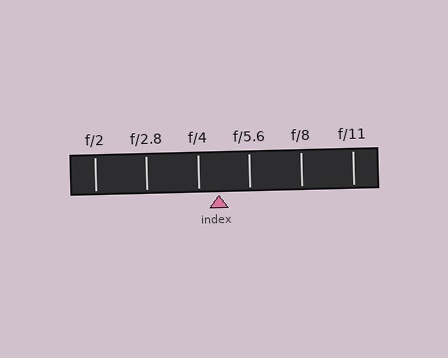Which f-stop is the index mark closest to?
The index mark is closest to f/4.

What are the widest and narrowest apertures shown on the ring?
The widest aperture shown is f/2 and the narrowest is f/11.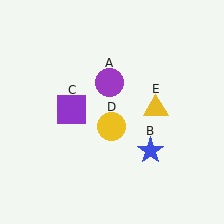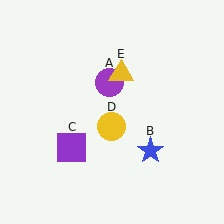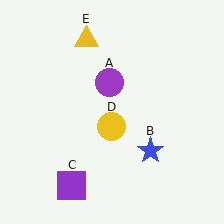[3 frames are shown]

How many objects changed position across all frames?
2 objects changed position: purple square (object C), yellow triangle (object E).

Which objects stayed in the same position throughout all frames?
Purple circle (object A) and blue star (object B) and yellow circle (object D) remained stationary.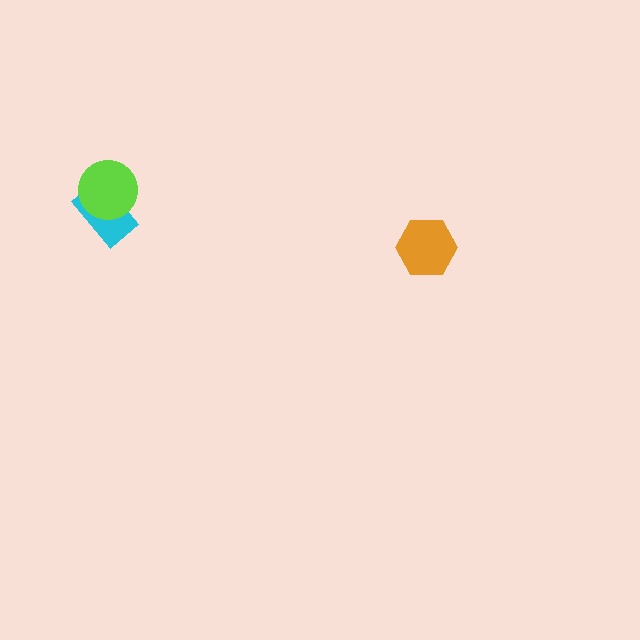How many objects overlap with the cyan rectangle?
1 object overlaps with the cyan rectangle.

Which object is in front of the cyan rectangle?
The lime circle is in front of the cyan rectangle.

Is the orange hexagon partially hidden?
No, no other shape covers it.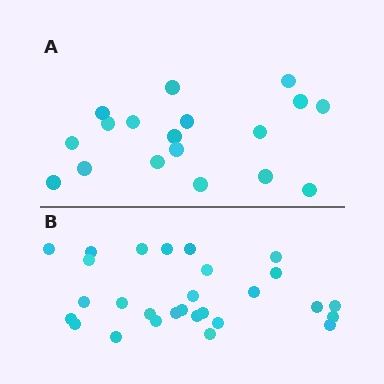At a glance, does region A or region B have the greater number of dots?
Region B (the bottom region) has more dots.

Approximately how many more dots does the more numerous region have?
Region B has roughly 10 or so more dots than region A.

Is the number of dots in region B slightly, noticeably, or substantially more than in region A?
Region B has substantially more. The ratio is roughly 1.6 to 1.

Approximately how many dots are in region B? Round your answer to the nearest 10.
About 30 dots. (The exact count is 28, which rounds to 30.)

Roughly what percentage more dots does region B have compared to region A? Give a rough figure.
About 55% more.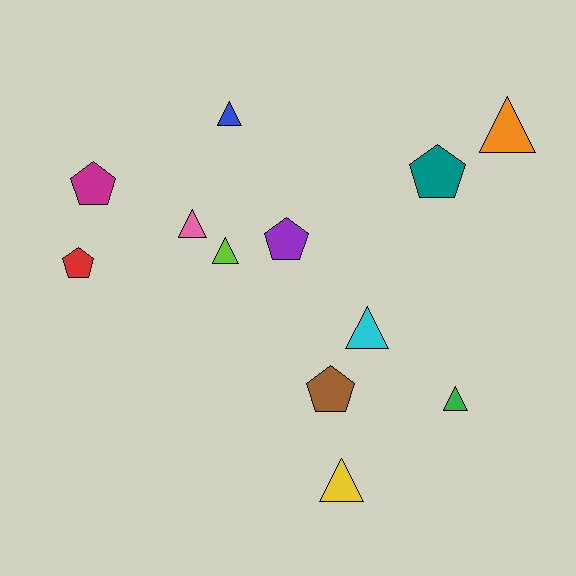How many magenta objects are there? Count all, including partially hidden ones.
There is 1 magenta object.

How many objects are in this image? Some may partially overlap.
There are 12 objects.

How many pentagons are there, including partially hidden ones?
There are 5 pentagons.